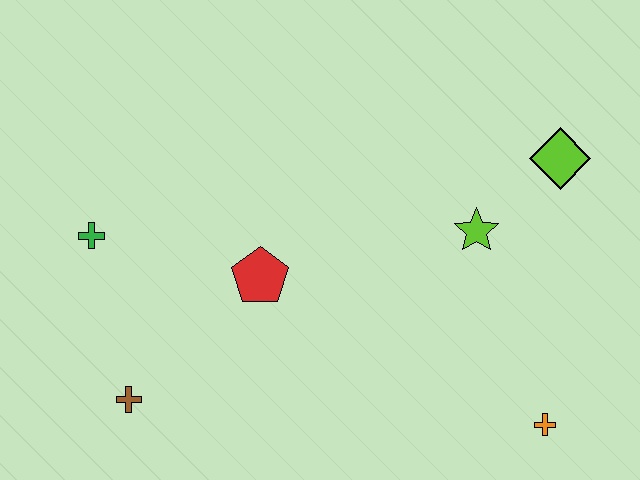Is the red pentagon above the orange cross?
Yes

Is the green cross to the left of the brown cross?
Yes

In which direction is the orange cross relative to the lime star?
The orange cross is below the lime star.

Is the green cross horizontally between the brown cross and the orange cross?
No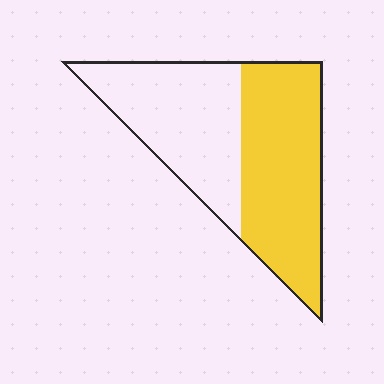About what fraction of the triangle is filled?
About one half (1/2).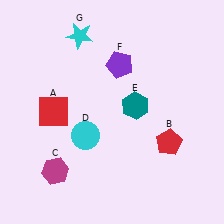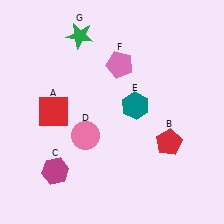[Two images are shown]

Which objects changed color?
D changed from cyan to pink. F changed from purple to pink. G changed from cyan to green.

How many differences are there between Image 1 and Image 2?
There are 3 differences between the two images.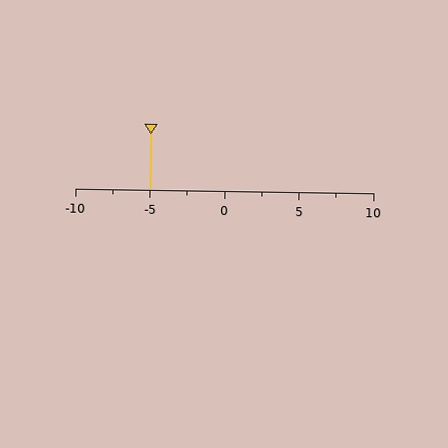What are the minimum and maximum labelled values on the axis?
The axis runs from -10 to 10.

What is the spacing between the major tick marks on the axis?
The major ticks are spaced 5 apart.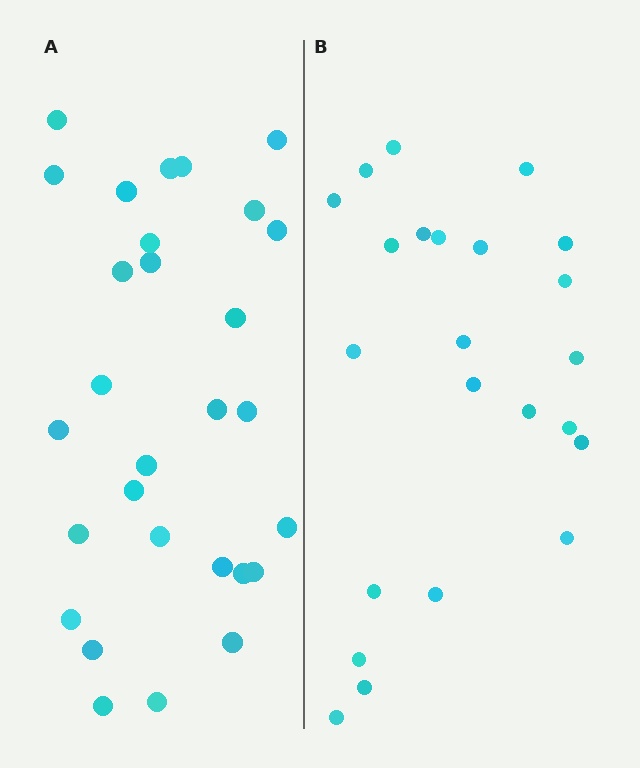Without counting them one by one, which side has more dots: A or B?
Region A (the left region) has more dots.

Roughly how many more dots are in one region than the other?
Region A has about 6 more dots than region B.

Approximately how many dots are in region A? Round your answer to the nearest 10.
About 30 dots. (The exact count is 29, which rounds to 30.)